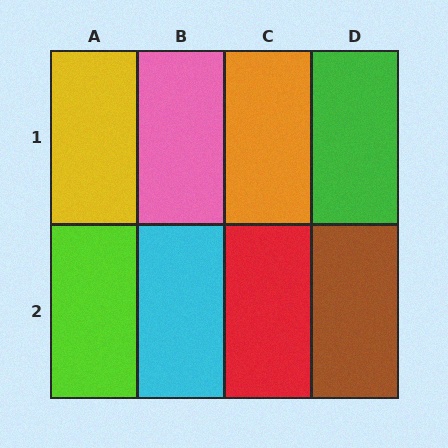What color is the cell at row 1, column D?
Green.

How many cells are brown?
1 cell is brown.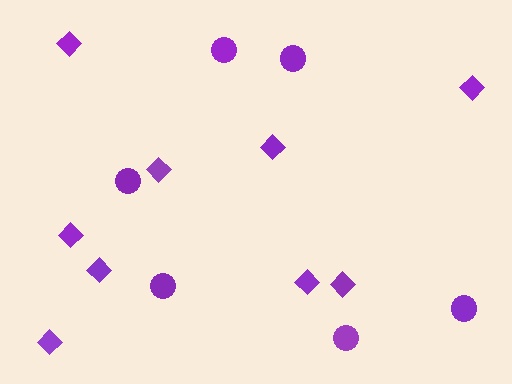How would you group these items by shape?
There are 2 groups: one group of circles (6) and one group of diamonds (9).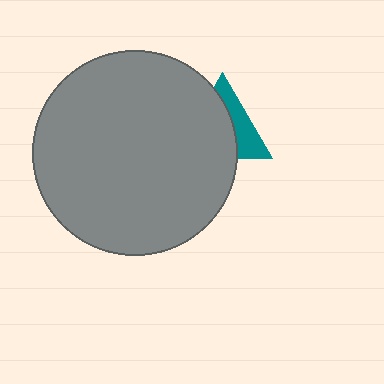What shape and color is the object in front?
The object in front is a gray circle.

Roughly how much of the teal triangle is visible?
A small part of it is visible (roughly 38%).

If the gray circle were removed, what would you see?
You would see the complete teal triangle.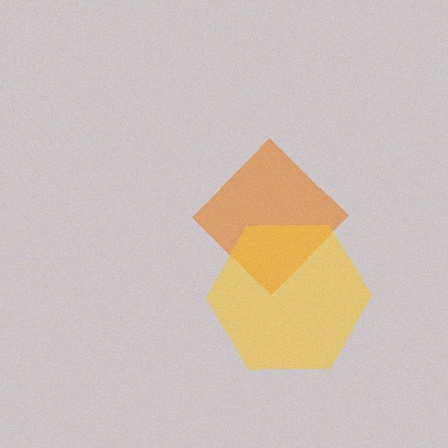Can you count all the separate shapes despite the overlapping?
Yes, there are 2 separate shapes.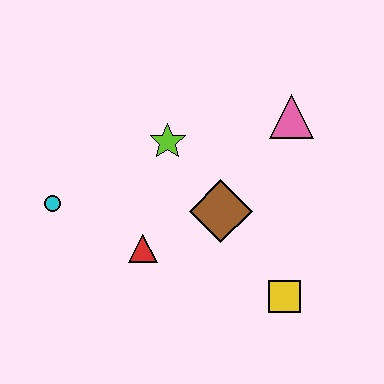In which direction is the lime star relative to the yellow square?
The lime star is above the yellow square.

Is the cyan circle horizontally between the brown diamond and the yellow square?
No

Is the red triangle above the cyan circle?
No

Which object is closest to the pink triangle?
The brown diamond is closest to the pink triangle.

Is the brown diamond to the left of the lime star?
No